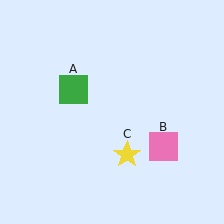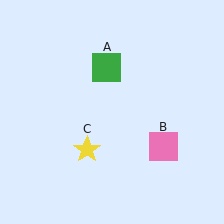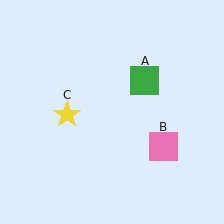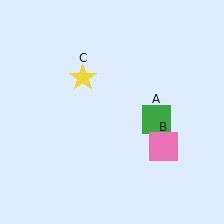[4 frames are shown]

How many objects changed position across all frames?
2 objects changed position: green square (object A), yellow star (object C).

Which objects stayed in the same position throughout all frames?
Pink square (object B) remained stationary.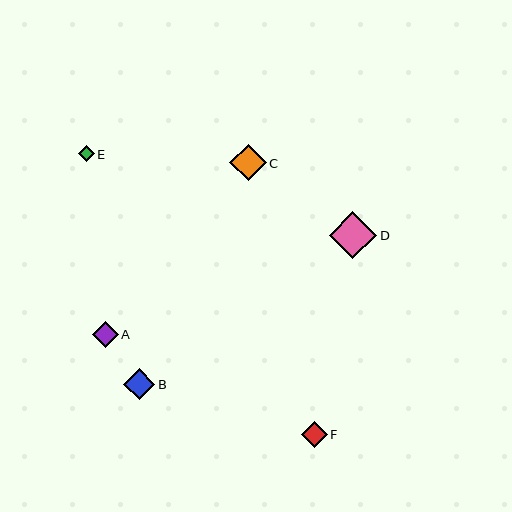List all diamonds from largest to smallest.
From largest to smallest: D, C, B, F, A, E.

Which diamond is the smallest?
Diamond E is the smallest with a size of approximately 15 pixels.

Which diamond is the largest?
Diamond D is the largest with a size of approximately 48 pixels.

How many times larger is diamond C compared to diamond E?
Diamond C is approximately 2.4 times the size of diamond E.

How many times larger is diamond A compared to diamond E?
Diamond A is approximately 1.7 times the size of diamond E.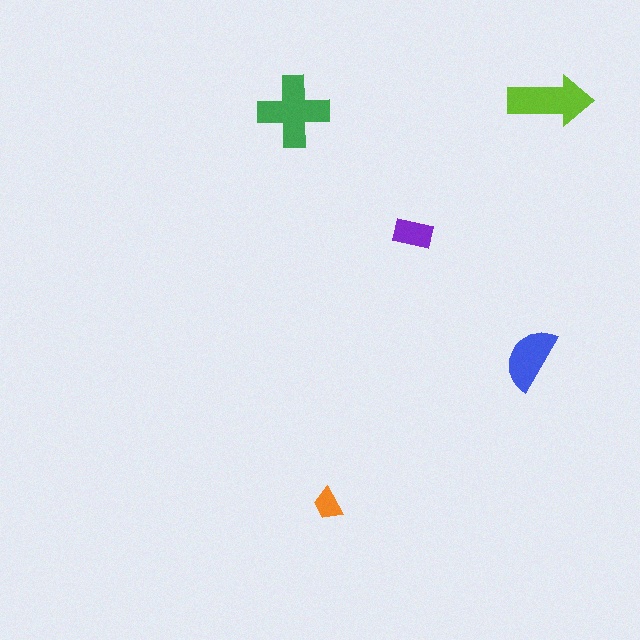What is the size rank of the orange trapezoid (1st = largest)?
5th.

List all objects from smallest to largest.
The orange trapezoid, the purple rectangle, the blue semicircle, the lime arrow, the green cross.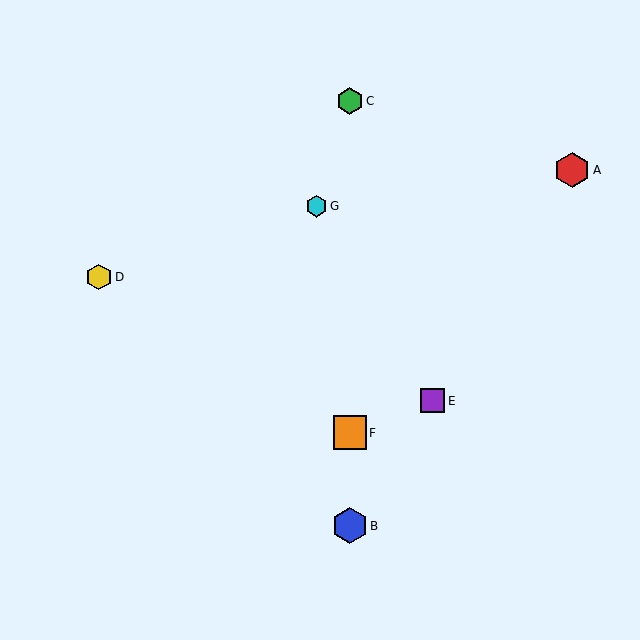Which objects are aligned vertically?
Objects B, C, F are aligned vertically.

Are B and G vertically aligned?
No, B is at x≈350 and G is at x≈316.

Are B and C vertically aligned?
Yes, both are at x≈350.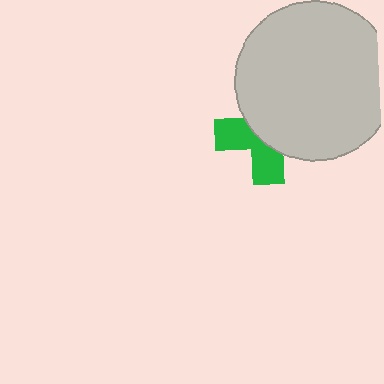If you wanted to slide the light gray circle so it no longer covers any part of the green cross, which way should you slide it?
Slide it toward the upper-right — that is the most direct way to separate the two shapes.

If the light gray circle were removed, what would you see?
You would see the complete green cross.